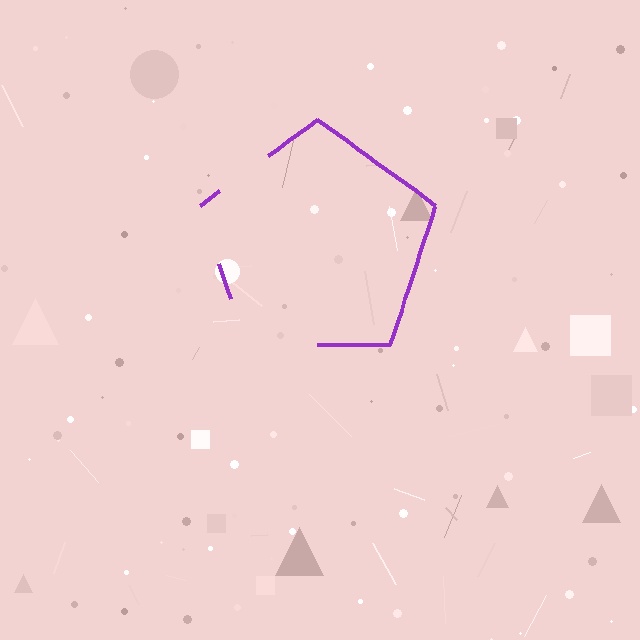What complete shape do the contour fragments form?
The contour fragments form a pentagon.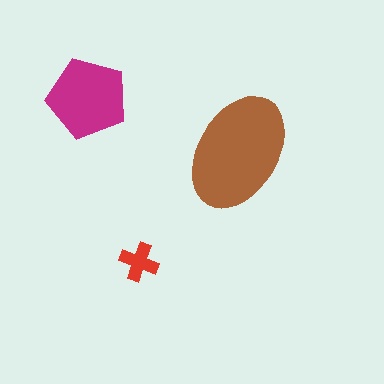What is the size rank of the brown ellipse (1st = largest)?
1st.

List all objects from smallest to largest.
The red cross, the magenta pentagon, the brown ellipse.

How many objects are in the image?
There are 3 objects in the image.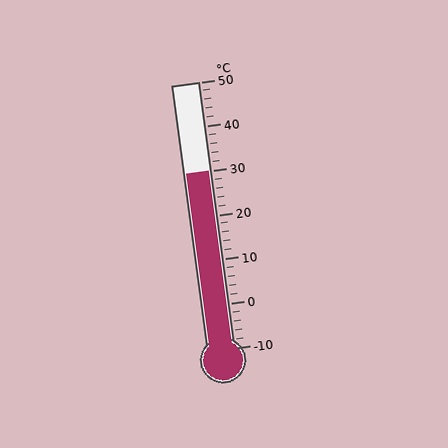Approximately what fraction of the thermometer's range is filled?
The thermometer is filled to approximately 65% of its range.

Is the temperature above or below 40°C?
The temperature is below 40°C.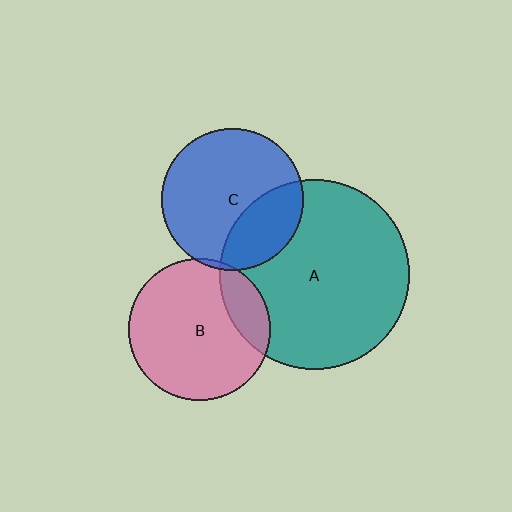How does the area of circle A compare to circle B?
Approximately 1.8 times.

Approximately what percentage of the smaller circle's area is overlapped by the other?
Approximately 30%.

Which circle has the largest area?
Circle A (teal).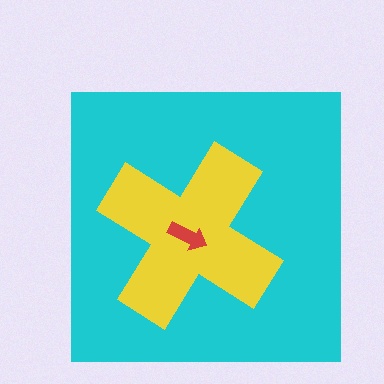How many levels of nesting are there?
3.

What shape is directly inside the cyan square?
The yellow cross.